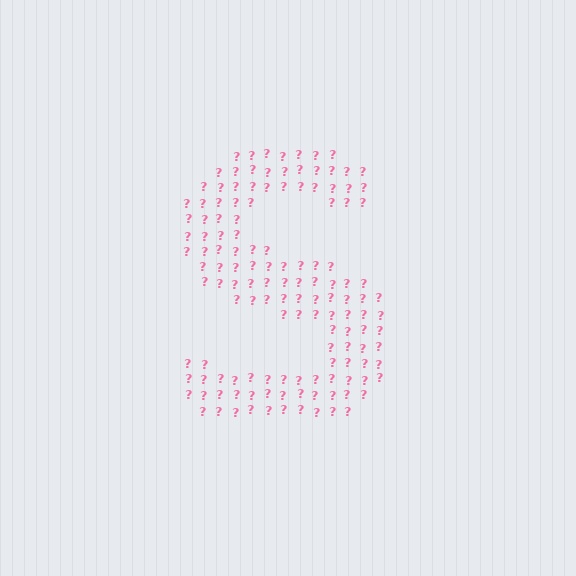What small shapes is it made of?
It is made of small question marks.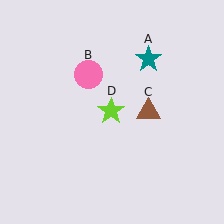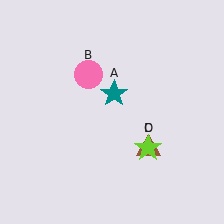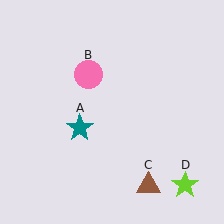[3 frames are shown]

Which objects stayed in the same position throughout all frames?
Pink circle (object B) remained stationary.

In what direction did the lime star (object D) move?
The lime star (object D) moved down and to the right.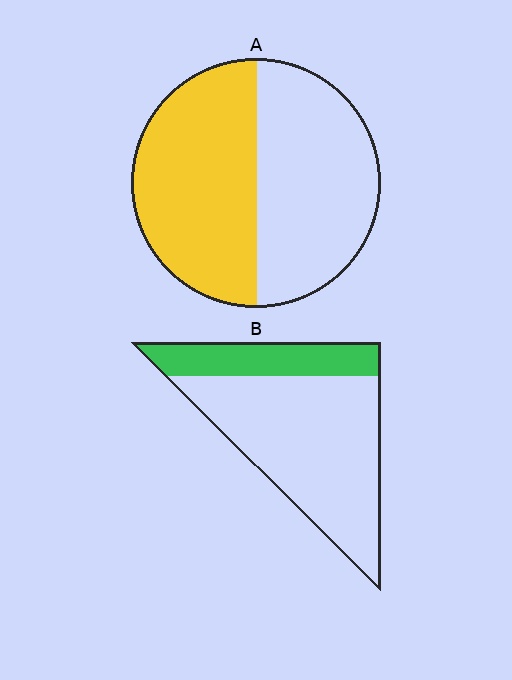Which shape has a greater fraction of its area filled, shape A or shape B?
Shape A.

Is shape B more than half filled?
No.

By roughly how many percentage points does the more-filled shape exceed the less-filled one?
By roughly 25 percentage points (A over B).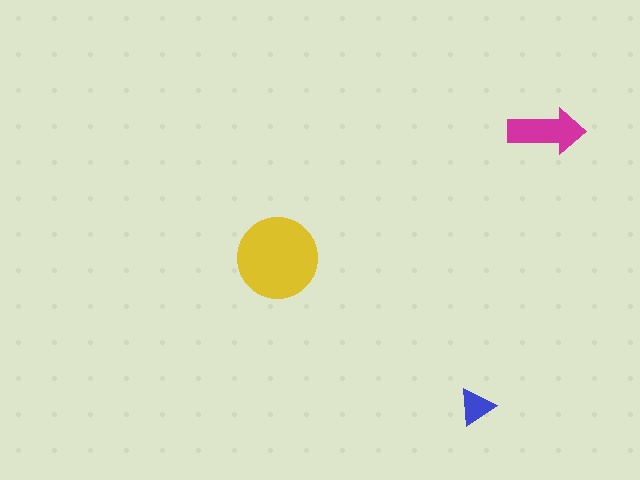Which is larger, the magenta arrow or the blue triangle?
The magenta arrow.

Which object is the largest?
The yellow circle.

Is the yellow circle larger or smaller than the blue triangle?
Larger.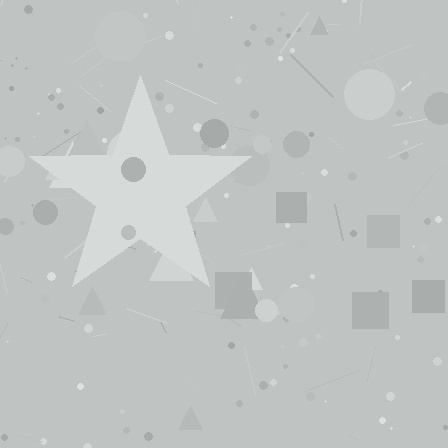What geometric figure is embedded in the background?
A star is embedded in the background.